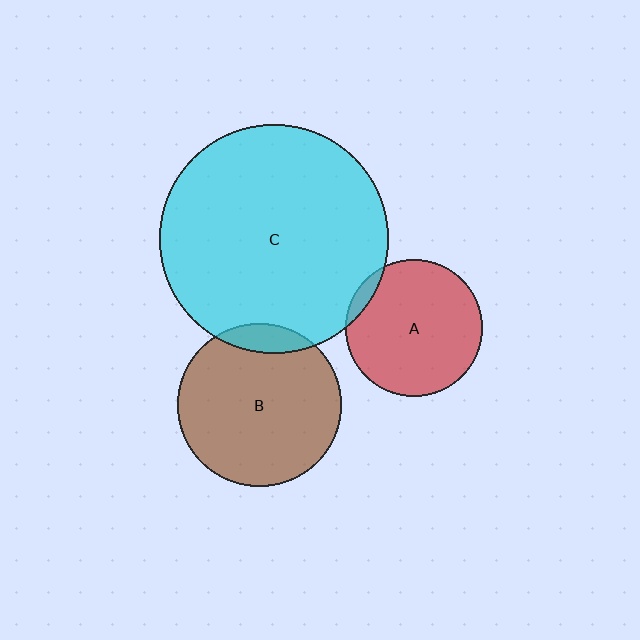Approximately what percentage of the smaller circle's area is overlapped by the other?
Approximately 10%.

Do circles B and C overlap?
Yes.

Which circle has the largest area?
Circle C (cyan).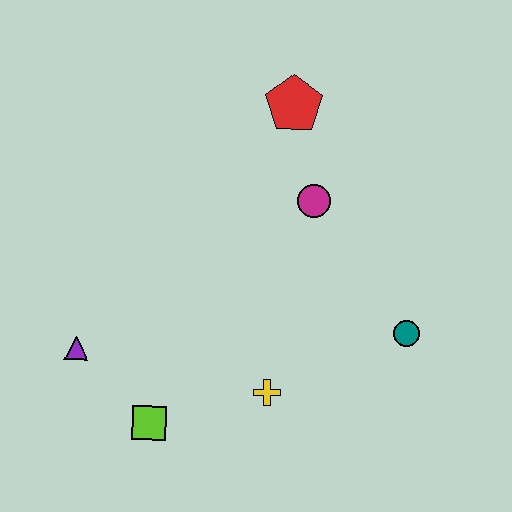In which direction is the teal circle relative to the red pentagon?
The teal circle is below the red pentagon.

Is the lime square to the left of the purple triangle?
No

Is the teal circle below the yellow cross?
No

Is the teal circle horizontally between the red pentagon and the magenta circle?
No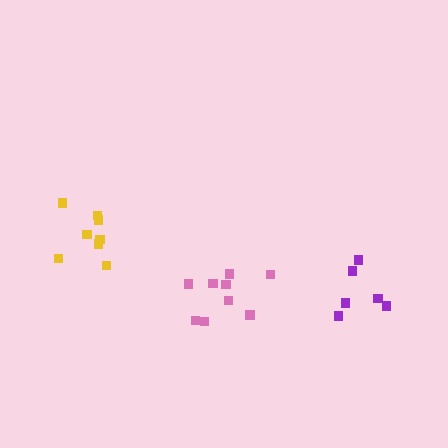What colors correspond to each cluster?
The clusters are colored: yellow, purple, pink.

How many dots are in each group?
Group 1: 8 dots, Group 2: 6 dots, Group 3: 9 dots (23 total).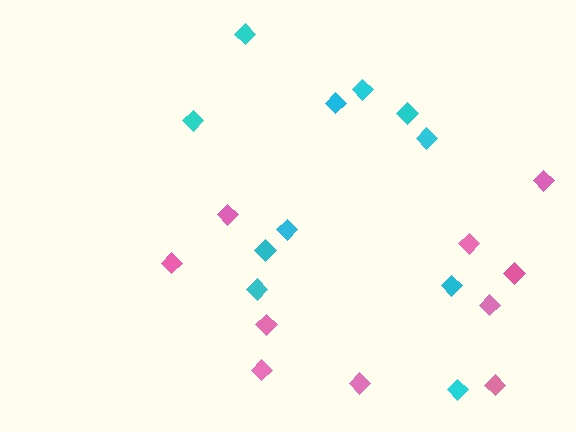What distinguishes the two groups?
There are 2 groups: one group of pink diamonds (10) and one group of cyan diamonds (11).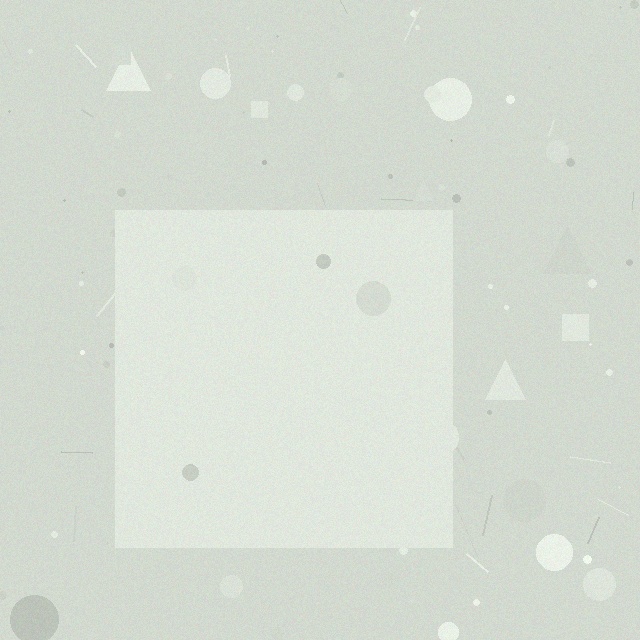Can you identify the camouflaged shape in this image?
The camouflaged shape is a square.